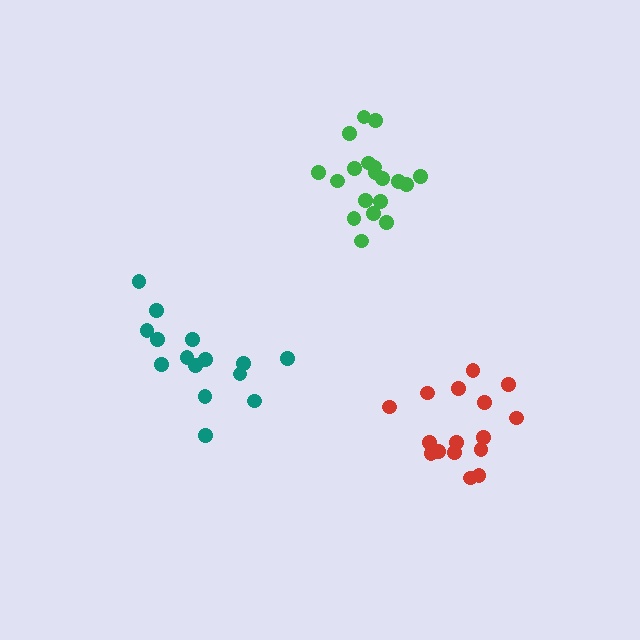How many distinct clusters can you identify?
There are 3 distinct clusters.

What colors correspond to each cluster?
The clusters are colored: green, red, teal.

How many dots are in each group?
Group 1: 19 dots, Group 2: 16 dots, Group 3: 15 dots (50 total).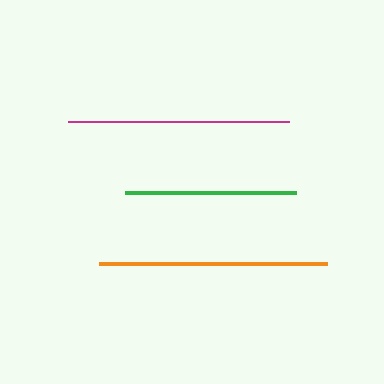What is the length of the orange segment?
The orange segment is approximately 228 pixels long.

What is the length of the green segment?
The green segment is approximately 171 pixels long.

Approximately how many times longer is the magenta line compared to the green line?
The magenta line is approximately 1.3 times the length of the green line.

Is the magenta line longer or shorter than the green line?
The magenta line is longer than the green line.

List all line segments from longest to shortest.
From longest to shortest: orange, magenta, green.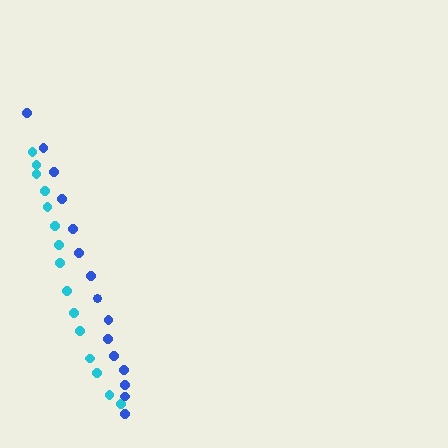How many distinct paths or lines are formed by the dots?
There are 2 distinct paths.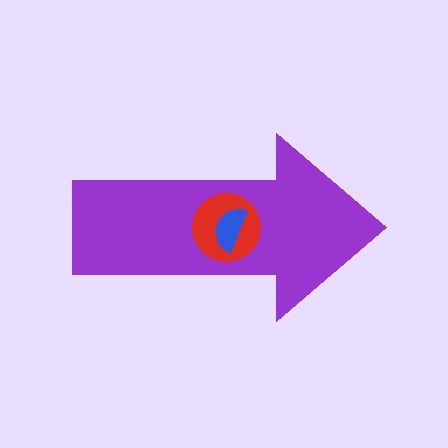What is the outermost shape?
The purple arrow.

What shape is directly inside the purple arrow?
The red circle.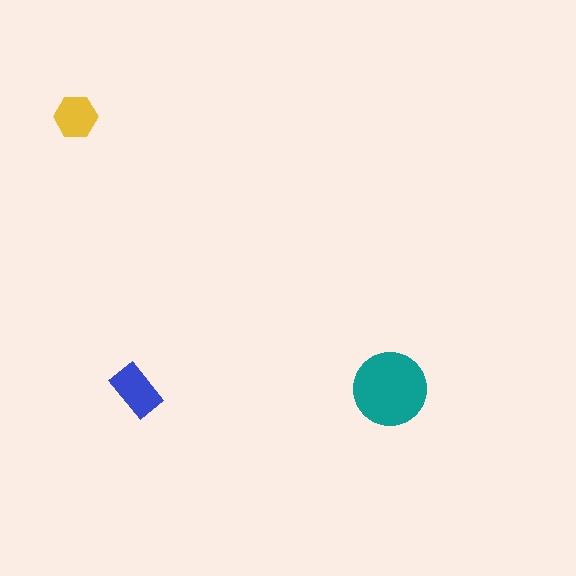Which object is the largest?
The teal circle.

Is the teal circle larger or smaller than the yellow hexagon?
Larger.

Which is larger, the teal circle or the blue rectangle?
The teal circle.